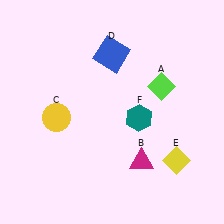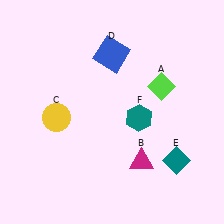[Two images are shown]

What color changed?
The diamond (E) changed from yellow in Image 1 to teal in Image 2.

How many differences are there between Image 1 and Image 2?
There is 1 difference between the two images.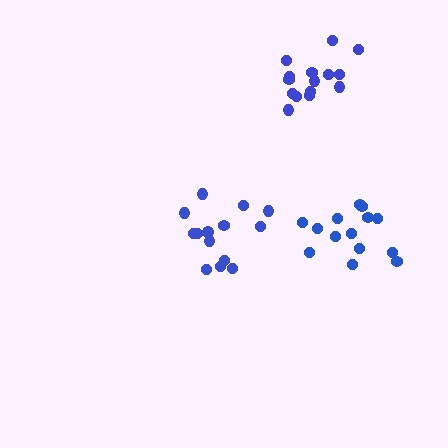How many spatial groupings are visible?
There are 3 spatial groupings.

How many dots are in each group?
Group 1: 14 dots, Group 2: 15 dots, Group 3: 14 dots (43 total).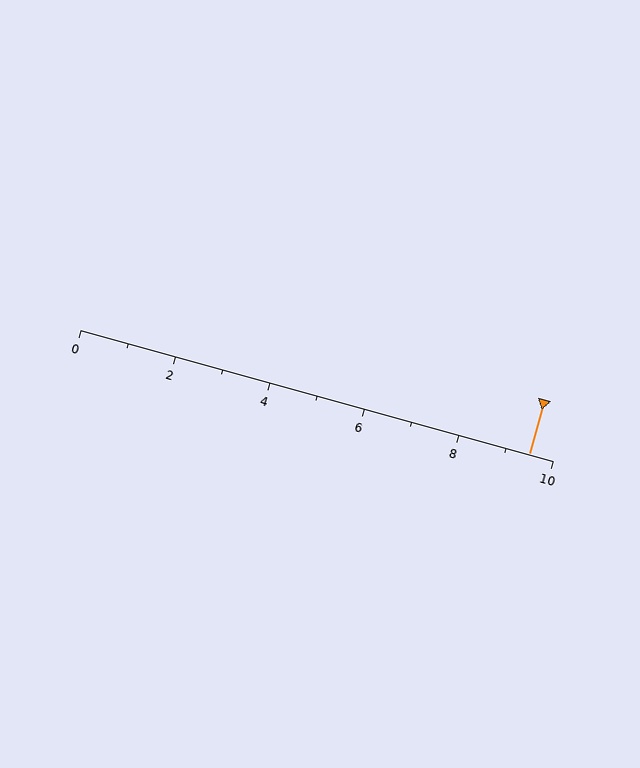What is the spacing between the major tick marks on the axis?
The major ticks are spaced 2 apart.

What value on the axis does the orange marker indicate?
The marker indicates approximately 9.5.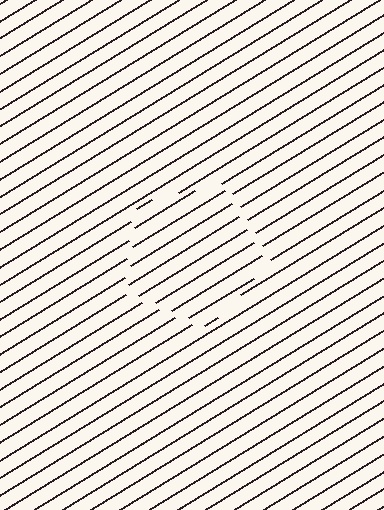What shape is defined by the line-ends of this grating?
An illusory pentagon. The interior of the shape contains the same grating, shifted by half a period — the contour is defined by the phase discontinuity where line-ends from the inner and outer gratings abut.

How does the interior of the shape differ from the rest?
The interior of the shape contains the same grating, shifted by half a period — the contour is defined by the phase discontinuity where line-ends from the inner and outer gratings abut.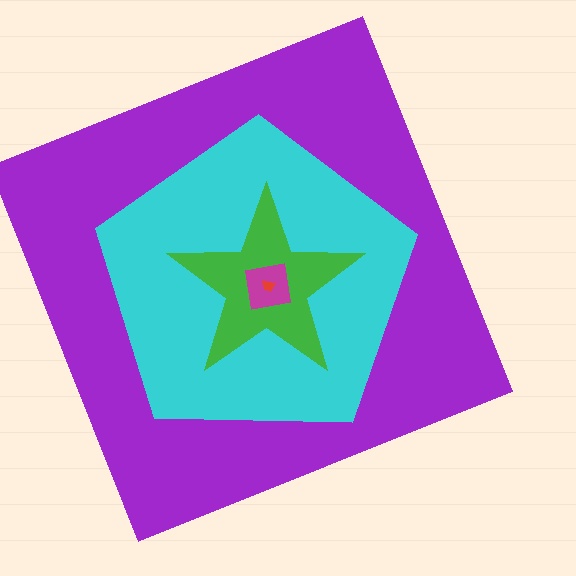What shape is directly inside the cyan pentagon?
The green star.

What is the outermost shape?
The purple square.